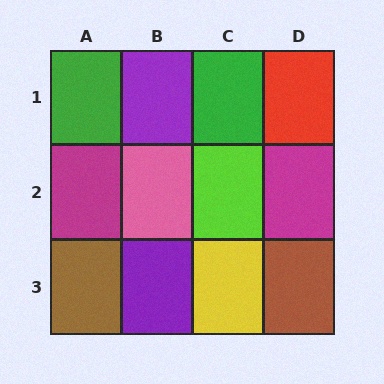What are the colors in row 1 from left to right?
Green, purple, green, red.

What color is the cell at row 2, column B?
Pink.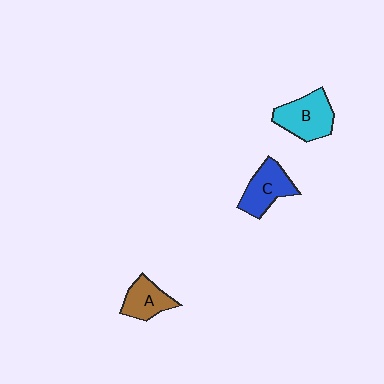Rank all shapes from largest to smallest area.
From largest to smallest: B (cyan), C (blue), A (brown).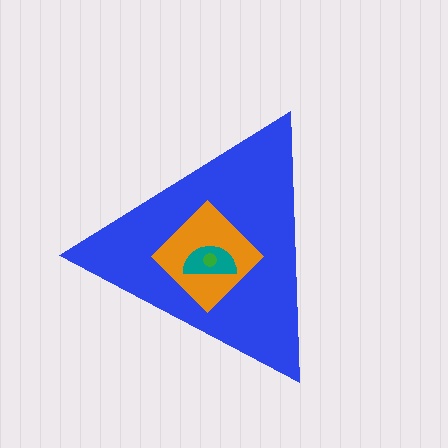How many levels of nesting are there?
4.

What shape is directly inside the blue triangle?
The orange diamond.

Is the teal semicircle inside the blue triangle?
Yes.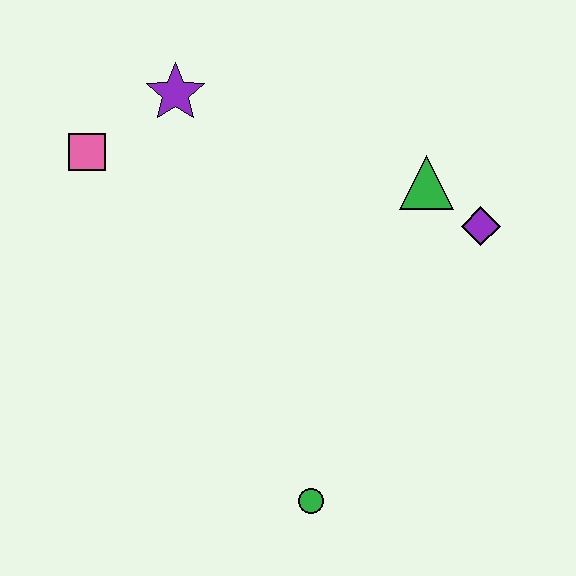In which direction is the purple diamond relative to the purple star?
The purple diamond is to the right of the purple star.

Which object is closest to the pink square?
The purple star is closest to the pink square.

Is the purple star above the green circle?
Yes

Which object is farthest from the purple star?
The green circle is farthest from the purple star.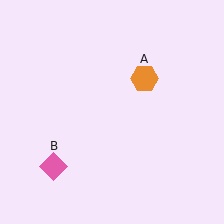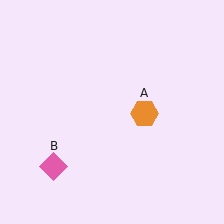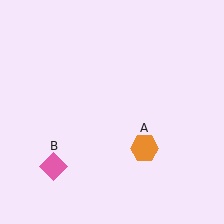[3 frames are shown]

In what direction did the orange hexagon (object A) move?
The orange hexagon (object A) moved down.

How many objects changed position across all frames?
1 object changed position: orange hexagon (object A).